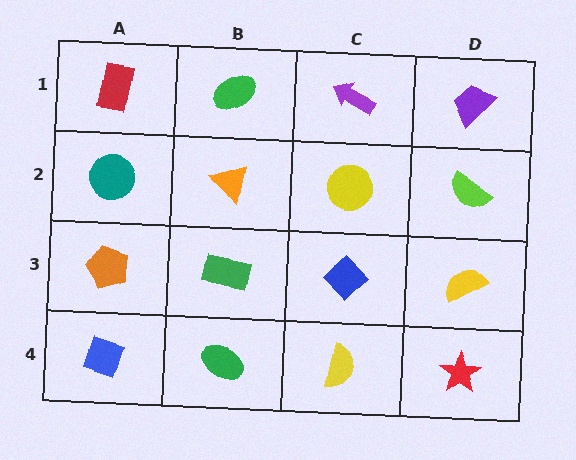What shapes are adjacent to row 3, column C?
A yellow circle (row 2, column C), a yellow semicircle (row 4, column C), a green rectangle (row 3, column B), a yellow semicircle (row 3, column D).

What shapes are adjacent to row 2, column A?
A red rectangle (row 1, column A), an orange pentagon (row 3, column A), an orange triangle (row 2, column B).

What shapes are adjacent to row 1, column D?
A lime semicircle (row 2, column D), a purple arrow (row 1, column C).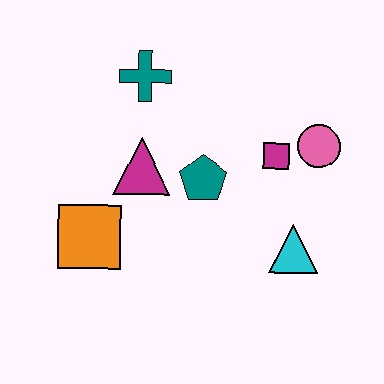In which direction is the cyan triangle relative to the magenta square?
The cyan triangle is below the magenta square.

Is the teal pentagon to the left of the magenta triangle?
No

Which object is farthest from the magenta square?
The orange square is farthest from the magenta square.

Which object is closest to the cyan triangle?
The magenta square is closest to the cyan triangle.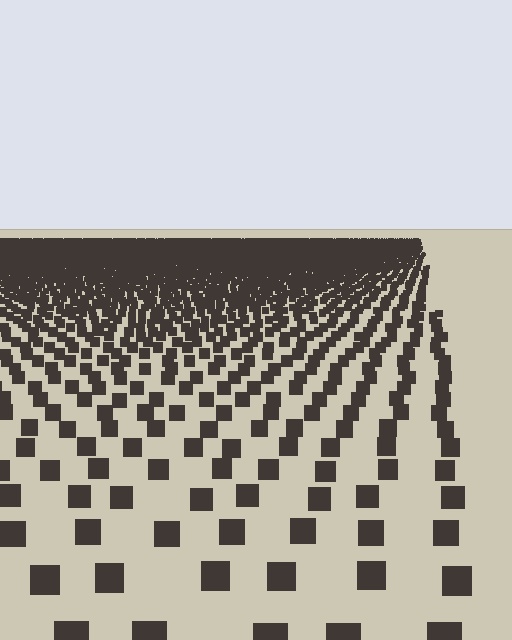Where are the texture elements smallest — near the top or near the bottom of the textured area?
Near the top.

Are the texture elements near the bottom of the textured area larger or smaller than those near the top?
Larger. Near the bottom, elements are closer to the viewer and appear at a bigger on-screen size.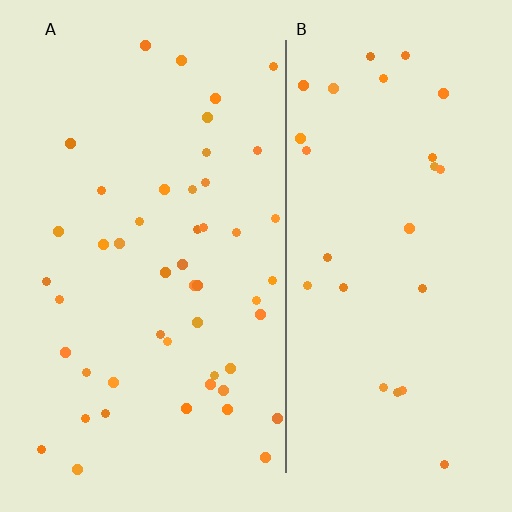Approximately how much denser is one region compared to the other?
Approximately 1.8× — region A over region B.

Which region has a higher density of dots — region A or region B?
A (the left).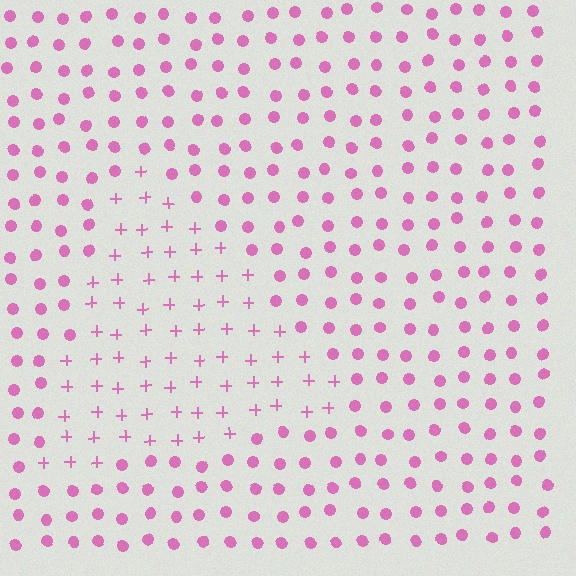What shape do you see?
I see a triangle.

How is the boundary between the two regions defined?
The boundary is defined by a change in element shape: plus signs inside vs. circles outside. All elements share the same color and spacing.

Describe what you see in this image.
The image is filled with small pink elements arranged in a uniform grid. A triangle-shaped region contains plus signs, while the surrounding area contains circles. The boundary is defined purely by the change in element shape.